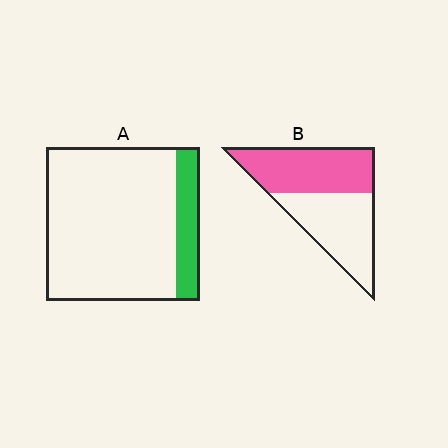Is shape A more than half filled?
No.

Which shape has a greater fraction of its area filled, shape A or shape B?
Shape B.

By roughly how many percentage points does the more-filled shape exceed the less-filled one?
By roughly 35 percentage points (B over A).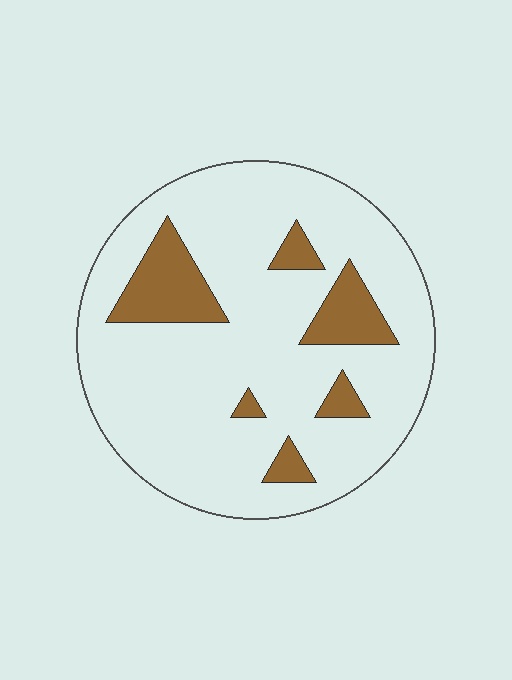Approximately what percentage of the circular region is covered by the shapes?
Approximately 15%.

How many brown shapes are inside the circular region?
6.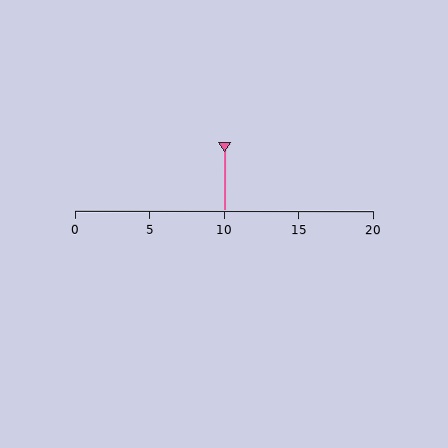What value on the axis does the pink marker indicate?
The marker indicates approximately 10.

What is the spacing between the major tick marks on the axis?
The major ticks are spaced 5 apart.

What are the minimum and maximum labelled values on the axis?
The axis runs from 0 to 20.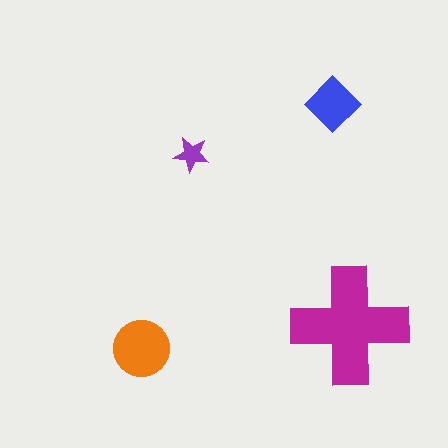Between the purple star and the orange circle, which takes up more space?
The orange circle.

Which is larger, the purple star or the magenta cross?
The magenta cross.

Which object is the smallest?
The purple star.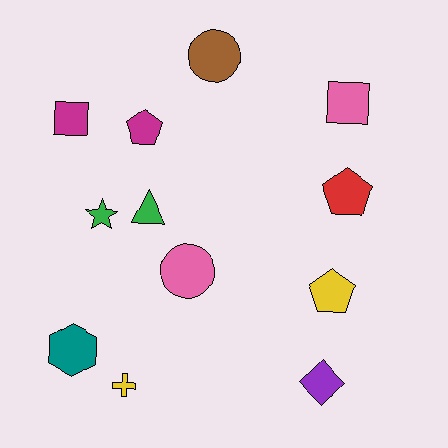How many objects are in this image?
There are 12 objects.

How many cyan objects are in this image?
There are no cyan objects.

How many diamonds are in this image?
There is 1 diamond.